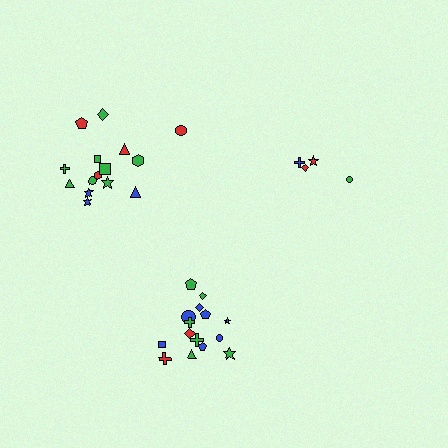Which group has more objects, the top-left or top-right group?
The top-left group.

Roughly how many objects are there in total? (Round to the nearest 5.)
Roughly 35 objects in total.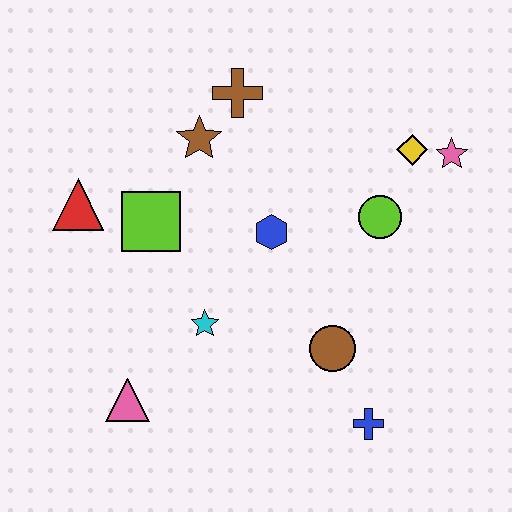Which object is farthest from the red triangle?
The pink star is farthest from the red triangle.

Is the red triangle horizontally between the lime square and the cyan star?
No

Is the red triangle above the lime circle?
Yes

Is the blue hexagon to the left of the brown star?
No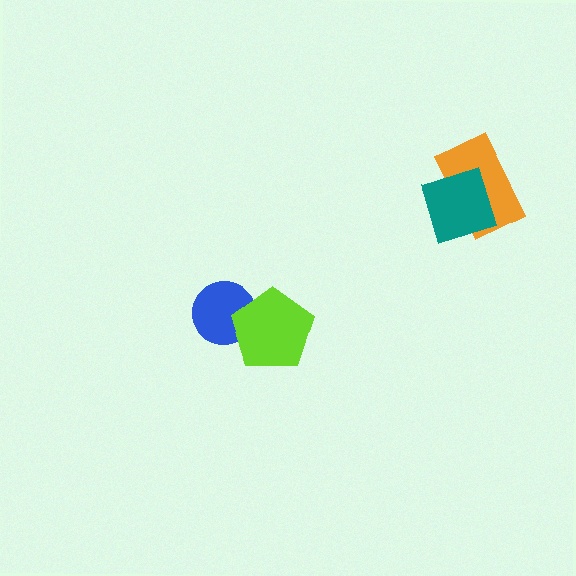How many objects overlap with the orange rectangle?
1 object overlaps with the orange rectangle.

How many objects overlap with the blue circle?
1 object overlaps with the blue circle.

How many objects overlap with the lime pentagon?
1 object overlaps with the lime pentagon.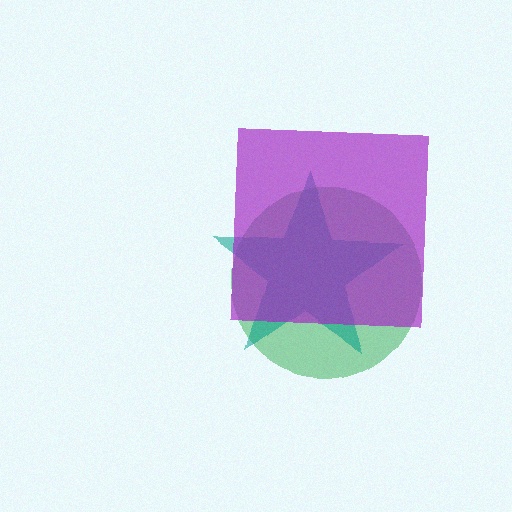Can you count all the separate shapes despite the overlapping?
Yes, there are 3 separate shapes.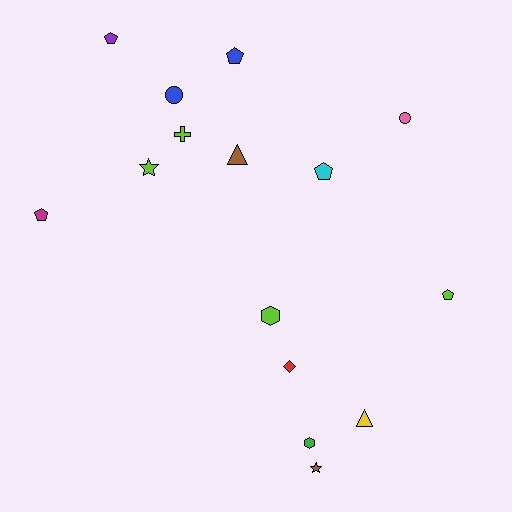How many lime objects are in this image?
There are 4 lime objects.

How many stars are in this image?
There are 2 stars.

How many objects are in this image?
There are 15 objects.